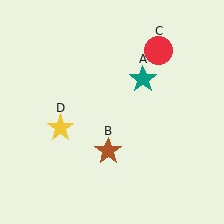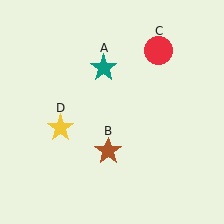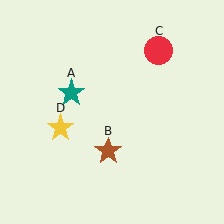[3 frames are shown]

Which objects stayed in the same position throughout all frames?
Brown star (object B) and red circle (object C) and yellow star (object D) remained stationary.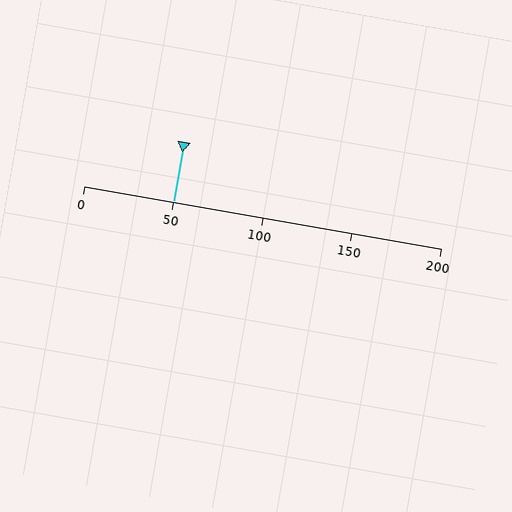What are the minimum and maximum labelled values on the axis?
The axis runs from 0 to 200.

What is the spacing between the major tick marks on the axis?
The major ticks are spaced 50 apart.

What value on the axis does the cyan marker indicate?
The marker indicates approximately 50.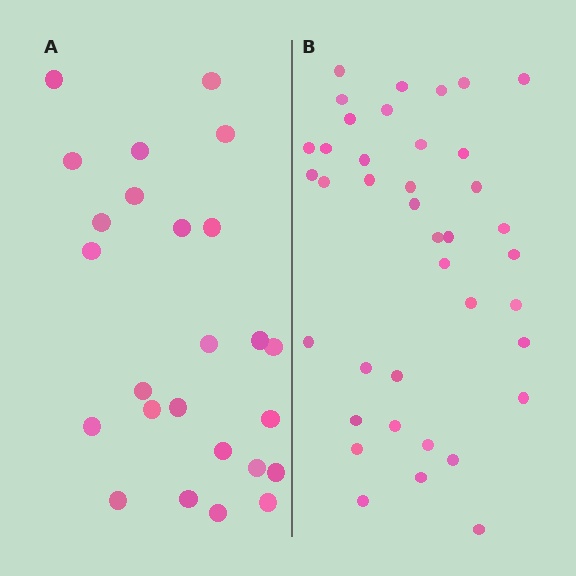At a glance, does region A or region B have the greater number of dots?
Region B (the right region) has more dots.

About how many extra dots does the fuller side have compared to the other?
Region B has approximately 15 more dots than region A.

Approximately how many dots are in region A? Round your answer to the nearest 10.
About 20 dots. (The exact count is 25, which rounds to 20.)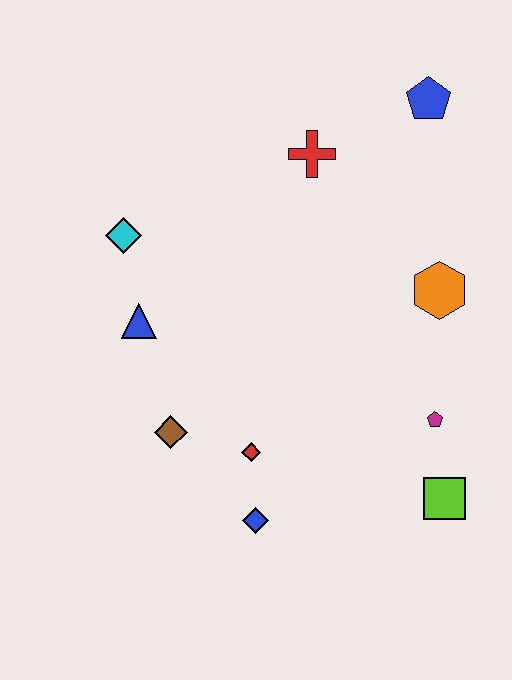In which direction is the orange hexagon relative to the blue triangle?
The orange hexagon is to the right of the blue triangle.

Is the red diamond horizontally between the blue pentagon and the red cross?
No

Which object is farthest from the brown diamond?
The blue pentagon is farthest from the brown diamond.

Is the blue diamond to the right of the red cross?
No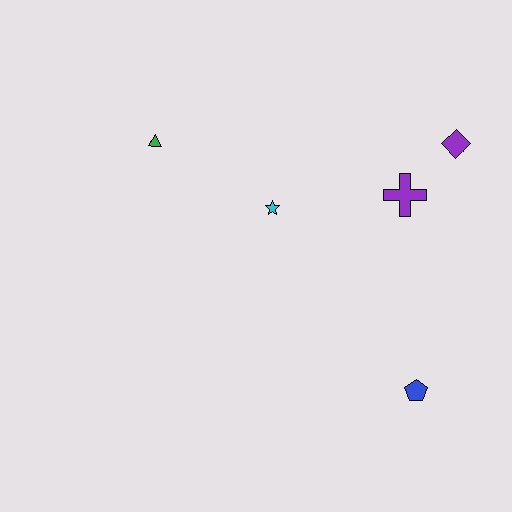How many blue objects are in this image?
There is 1 blue object.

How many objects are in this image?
There are 5 objects.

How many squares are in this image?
There are no squares.